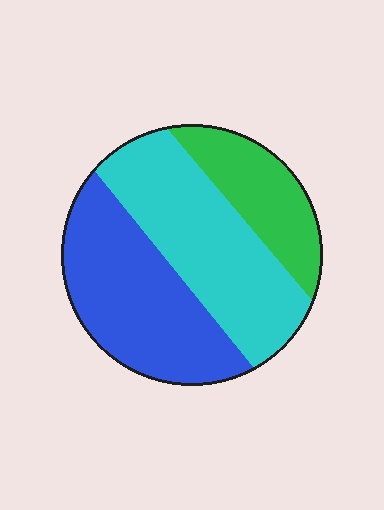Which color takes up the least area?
Green, at roughly 20%.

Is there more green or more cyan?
Cyan.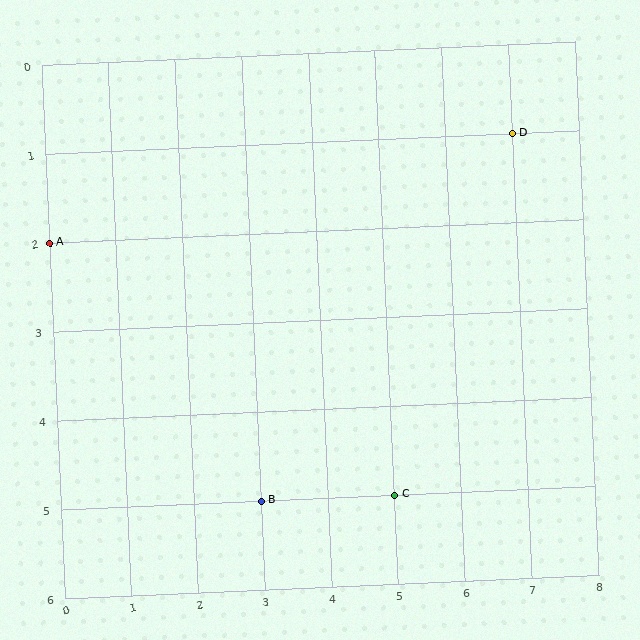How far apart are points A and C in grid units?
Points A and C are 5 columns and 3 rows apart (about 5.8 grid units diagonally).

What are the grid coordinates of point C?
Point C is at grid coordinates (5, 5).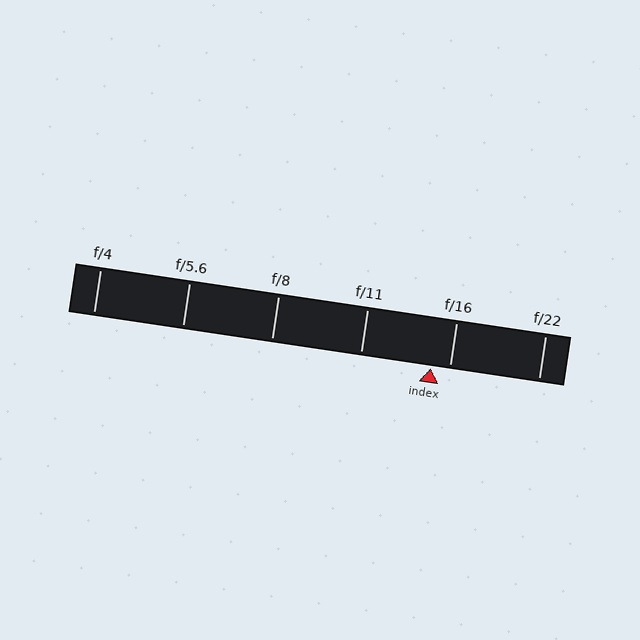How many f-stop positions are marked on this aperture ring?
There are 6 f-stop positions marked.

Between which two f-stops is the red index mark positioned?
The index mark is between f/11 and f/16.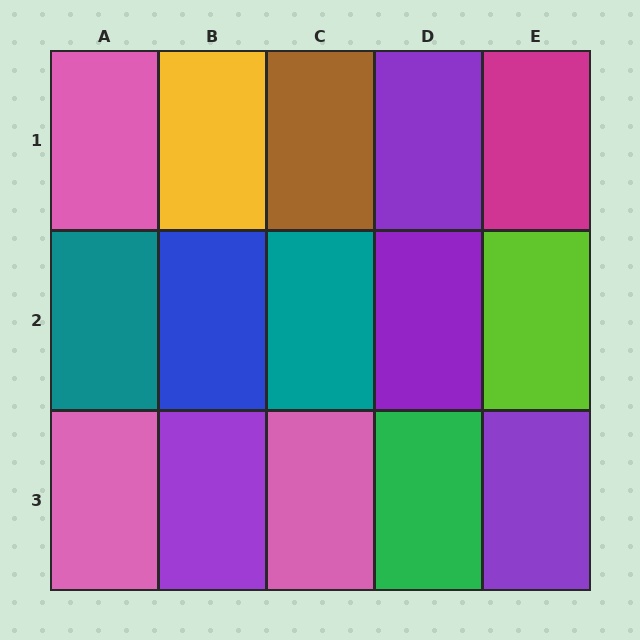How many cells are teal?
2 cells are teal.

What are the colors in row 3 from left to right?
Pink, purple, pink, green, purple.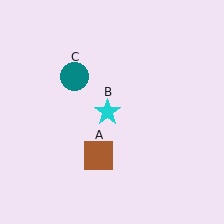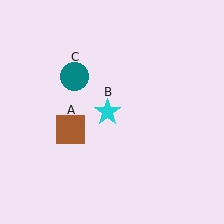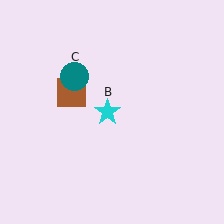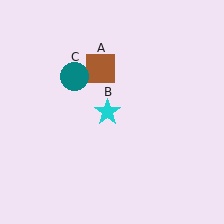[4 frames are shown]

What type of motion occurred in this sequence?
The brown square (object A) rotated clockwise around the center of the scene.